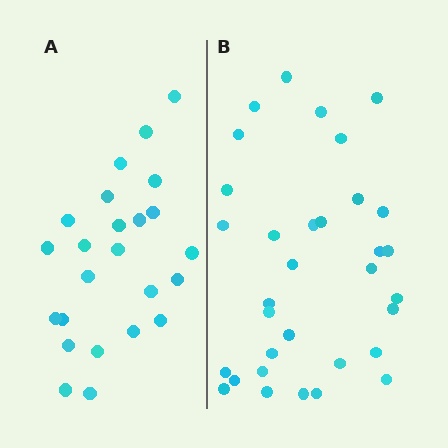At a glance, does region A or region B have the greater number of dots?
Region B (the right region) has more dots.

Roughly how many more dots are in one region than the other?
Region B has roughly 8 or so more dots than region A.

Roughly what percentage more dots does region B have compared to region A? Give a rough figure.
About 40% more.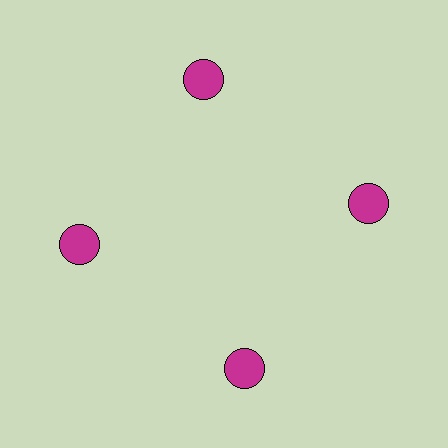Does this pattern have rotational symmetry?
Yes, this pattern has 4-fold rotational symmetry. It looks the same after rotating 90 degrees around the center.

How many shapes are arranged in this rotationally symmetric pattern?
There are 4 shapes, arranged in 4 groups of 1.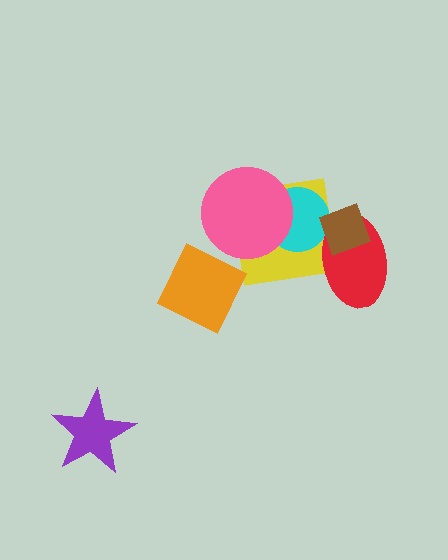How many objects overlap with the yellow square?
4 objects overlap with the yellow square.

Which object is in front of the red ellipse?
The brown diamond is in front of the red ellipse.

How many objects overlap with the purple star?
0 objects overlap with the purple star.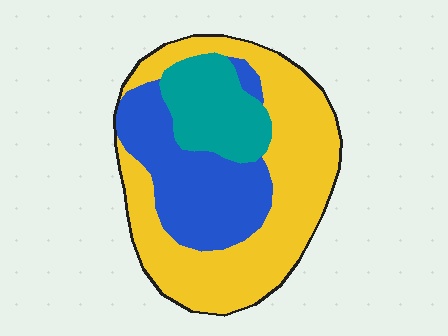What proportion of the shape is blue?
Blue takes up between a quarter and a half of the shape.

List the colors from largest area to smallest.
From largest to smallest: yellow, blue, teal.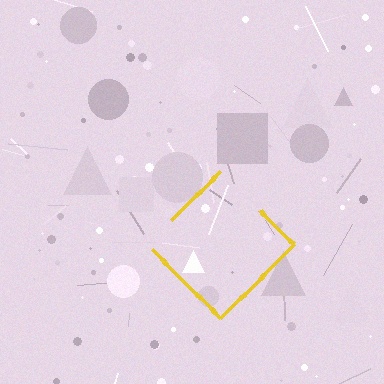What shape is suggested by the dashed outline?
The dashed outline suggests a diamond.